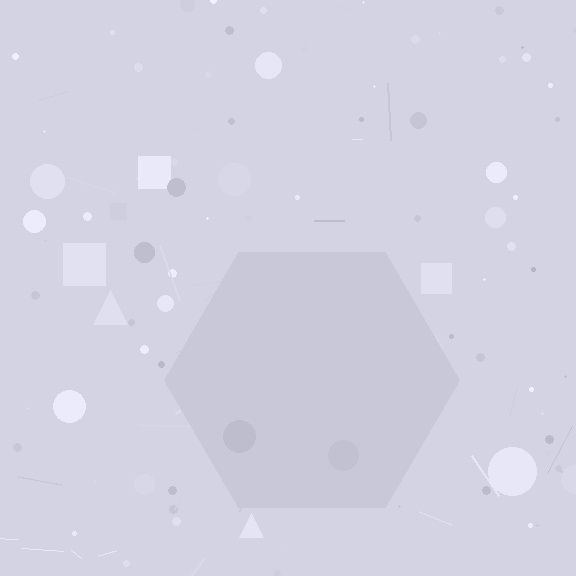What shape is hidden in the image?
A hexagon is hidden in the image.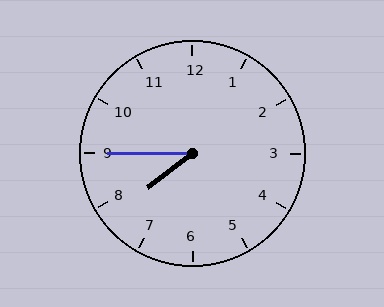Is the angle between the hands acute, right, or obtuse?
It is acute.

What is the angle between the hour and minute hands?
Approximately 38 degrees.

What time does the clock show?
7:45.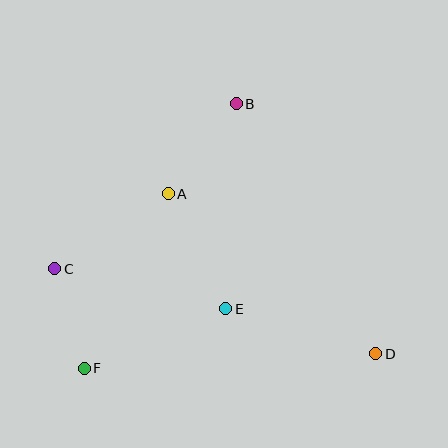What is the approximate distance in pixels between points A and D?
The distance between A and D is approximately 262 pixels.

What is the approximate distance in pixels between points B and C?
The distance between B and C is approximately 246 pixels.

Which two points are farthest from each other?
Points C and D are farthest from each other.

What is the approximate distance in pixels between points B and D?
The distance between B and D is approximately 286 pixels.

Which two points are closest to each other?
Points C and F are closest to each other.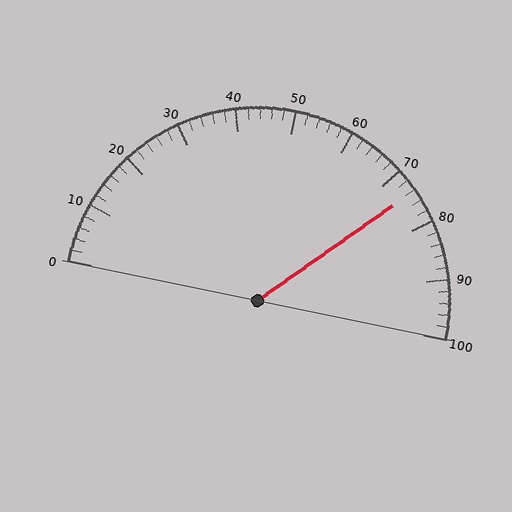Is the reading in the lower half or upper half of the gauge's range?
The reading is in the upper half of the range (0 to 100).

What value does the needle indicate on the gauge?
The needle indicates approximately 74.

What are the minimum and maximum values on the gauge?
The gauge ranges from 0 to 100.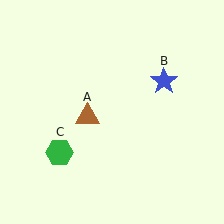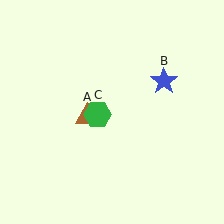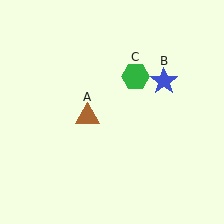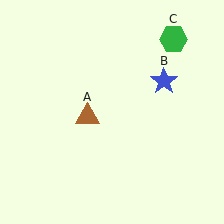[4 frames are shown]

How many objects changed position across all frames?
1 object changed position: green hexagon (object C).